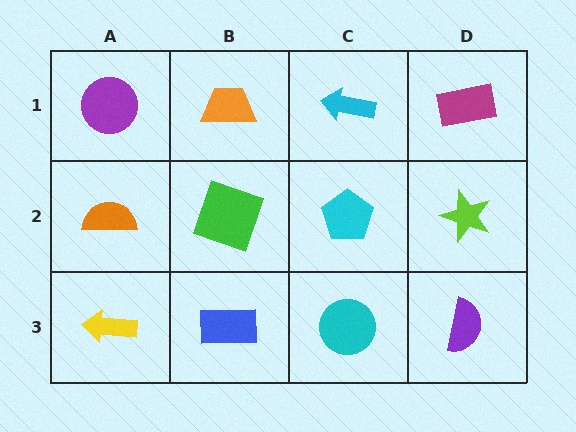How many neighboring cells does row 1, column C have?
3.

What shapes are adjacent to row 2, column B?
An orange trapezoid (row 1, column B), a blue rectangle (row 3, column B), an orange semicircle (row 2, column A), a cyan pentagon (row 2, column C).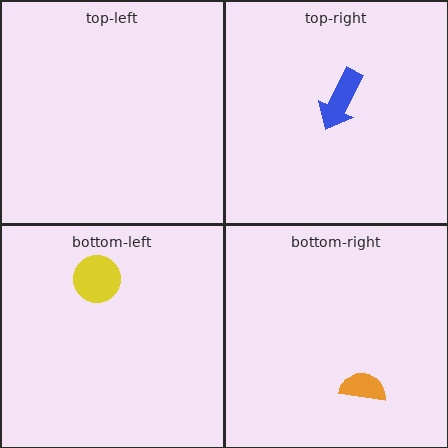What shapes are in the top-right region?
The blue arrow.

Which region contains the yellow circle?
The bottom-left region.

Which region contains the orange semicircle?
The bottom-right region.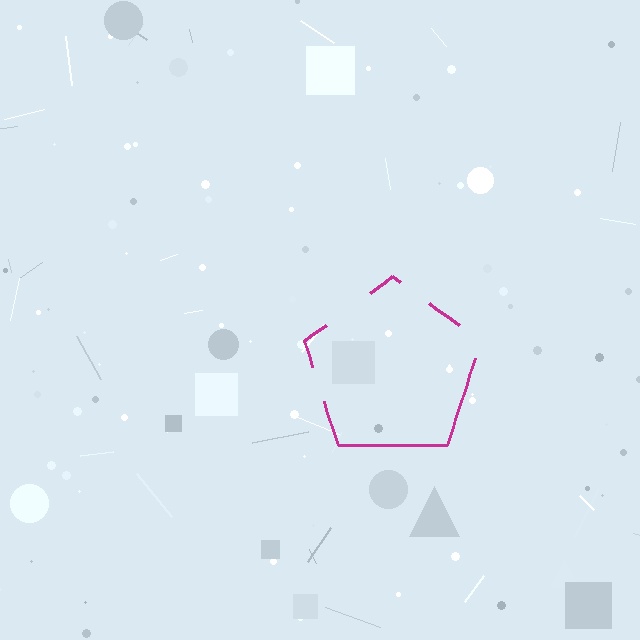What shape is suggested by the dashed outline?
The dashed outline suggests a pentagon.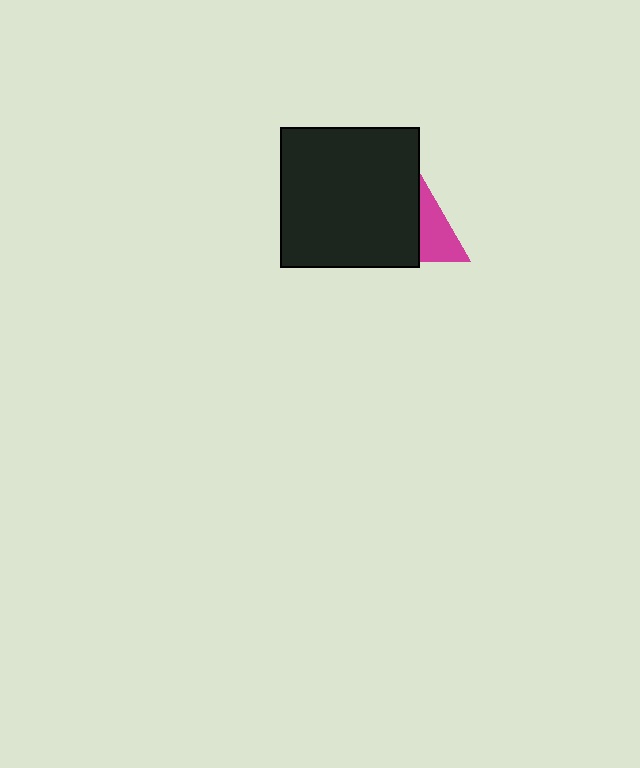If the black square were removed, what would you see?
You would see the complete magenta triangle.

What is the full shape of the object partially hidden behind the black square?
The partially hidden object is a magenta triangle.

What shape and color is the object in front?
The object in front is a black square.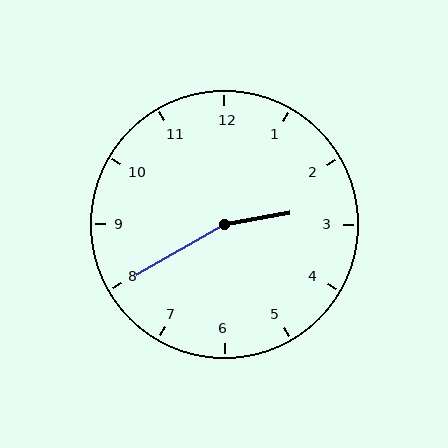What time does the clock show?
2:40.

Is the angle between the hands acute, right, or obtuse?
It is obtuse.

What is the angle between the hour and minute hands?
Approximately 160 degrees.